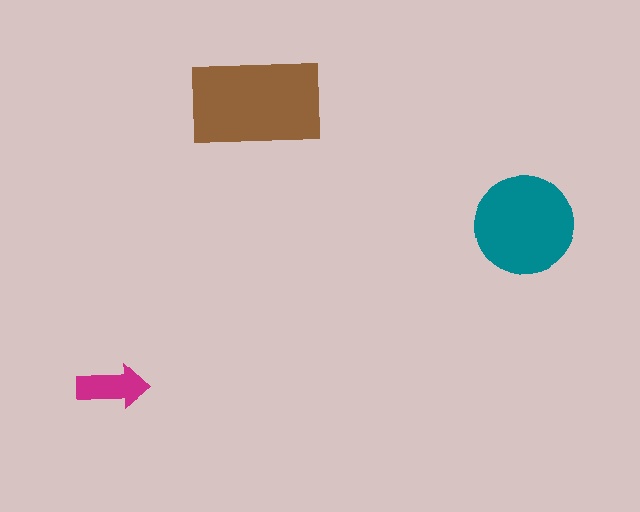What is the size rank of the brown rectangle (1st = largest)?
1st.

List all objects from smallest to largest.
The magenta arrow, the teal circle, the brown rectangle.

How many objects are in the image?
There are 3 objects in the image.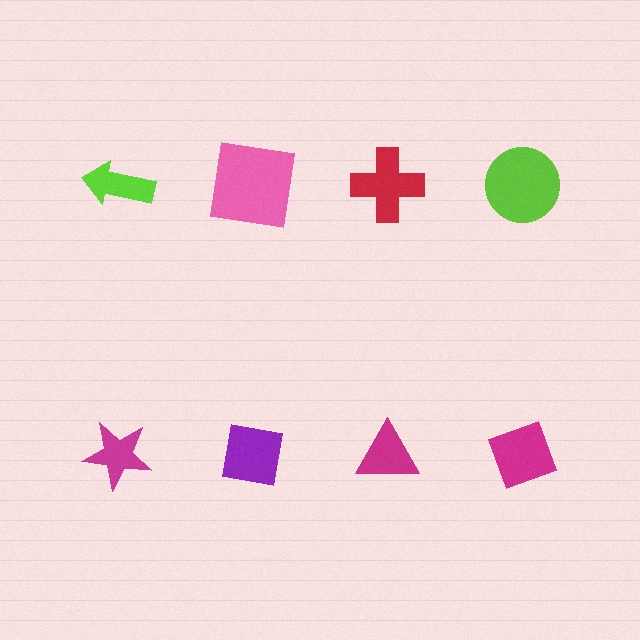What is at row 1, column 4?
A lime circle.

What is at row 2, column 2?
A purple square.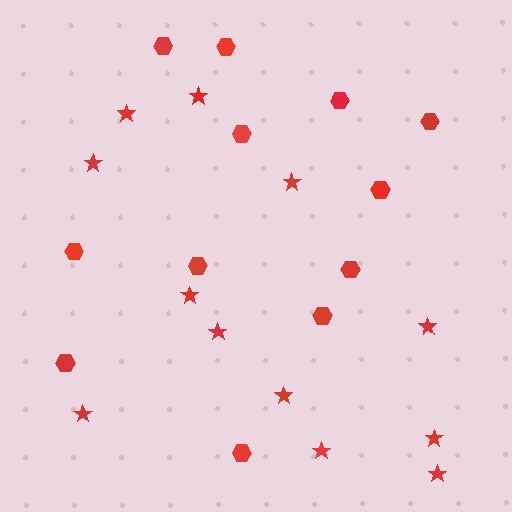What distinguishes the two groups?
There are 2 groups: one group of hexagons (12) and one group of stars (12).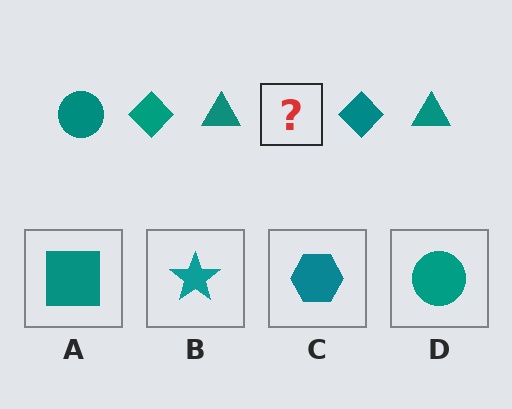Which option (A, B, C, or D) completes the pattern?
D.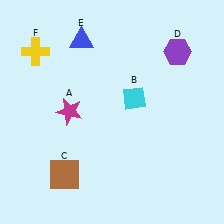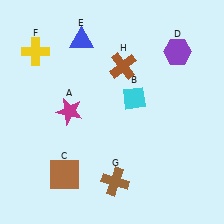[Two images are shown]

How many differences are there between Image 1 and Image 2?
There are 2 differences between the two images.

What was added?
A brown cross (G), a brown cross (H) were added in Image 2.